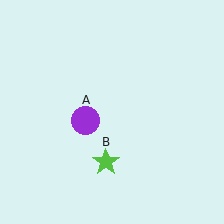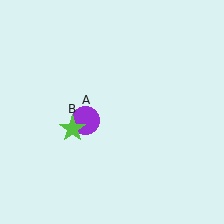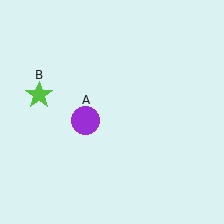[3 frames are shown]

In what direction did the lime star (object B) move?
The lime star (object B) moved up and to the left.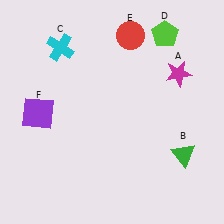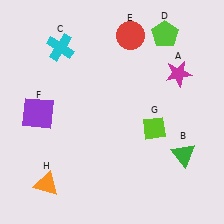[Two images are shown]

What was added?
A lime diamond (G), an orange triangle (H) were added in Image 2.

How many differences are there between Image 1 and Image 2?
There are 2 differences between the two images.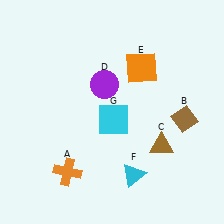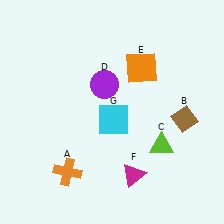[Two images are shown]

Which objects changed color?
C changed from brown to lime. F changed from cyan to magenta.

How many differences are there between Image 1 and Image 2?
There are 2 differences between the two images.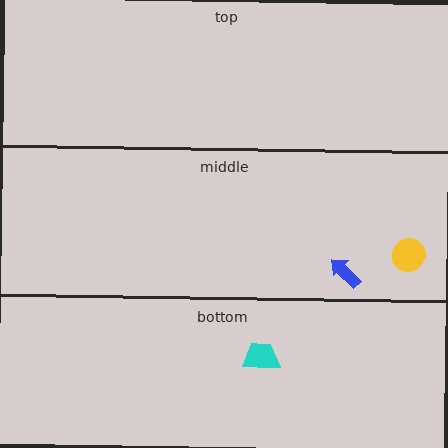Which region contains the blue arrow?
The middle region.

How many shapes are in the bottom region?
1.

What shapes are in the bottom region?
The cyan trapezoid.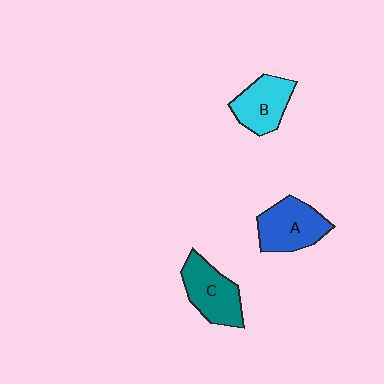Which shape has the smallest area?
Shape B (cyan).